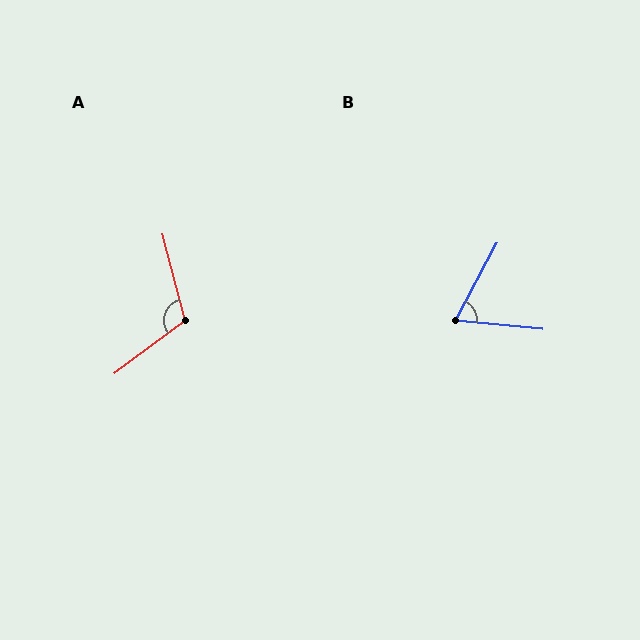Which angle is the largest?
A, at approximately 113 degrees.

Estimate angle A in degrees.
Approximately 113 degrees.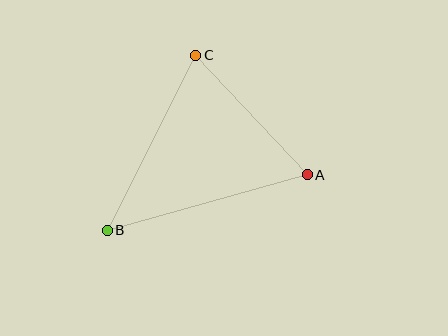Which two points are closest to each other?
Points A and C are closest to each other.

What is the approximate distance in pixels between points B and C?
The distance between B and C is approximately 196 pixels.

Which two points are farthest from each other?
Points A and B are farthest from each other.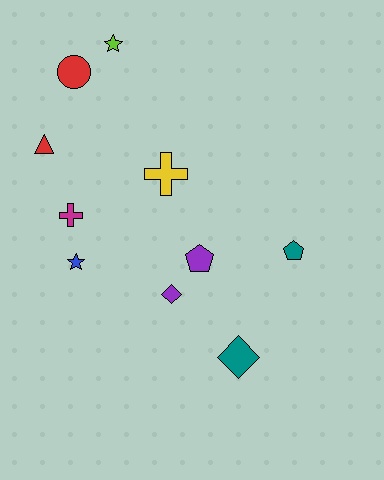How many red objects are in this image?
There are 2 red objects.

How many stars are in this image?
There are 2 stars.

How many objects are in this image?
There are 10 objects.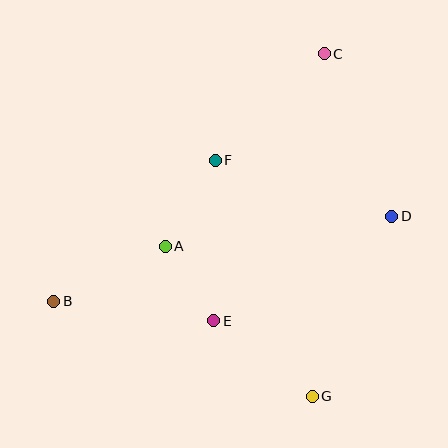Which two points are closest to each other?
Points A and E are closest to each other.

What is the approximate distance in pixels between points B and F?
The distance between B and F is approximately 214 pixels.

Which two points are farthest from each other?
Points B and C are farthest from each other.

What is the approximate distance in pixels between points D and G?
The distance between D and G is approximately 197 pixels.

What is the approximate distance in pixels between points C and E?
The distance between C and E is approximately 289 pixels.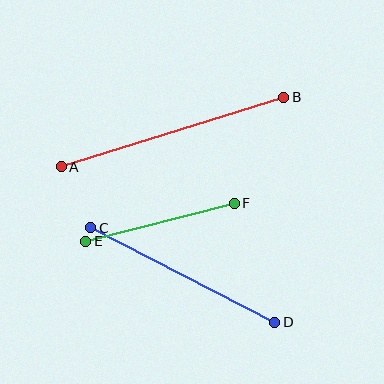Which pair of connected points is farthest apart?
Points A and B are farthest apart.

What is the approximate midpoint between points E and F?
The midpoint is at approximately (160, 222) pixels.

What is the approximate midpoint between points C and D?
The midpoint is at approximately (183, 275) pixels.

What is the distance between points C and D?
The distance is approximately 207 pixels.